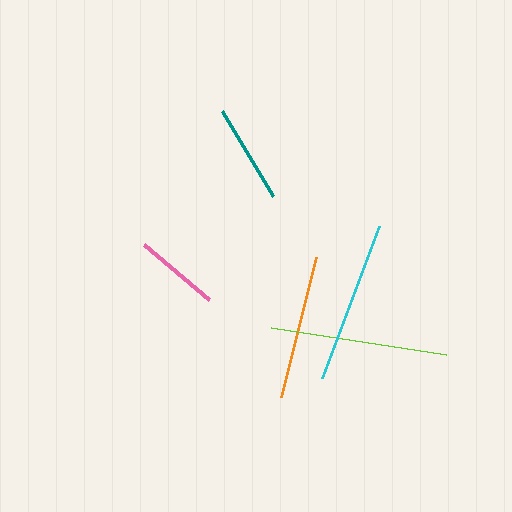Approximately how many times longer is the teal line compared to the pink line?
The teal line is approximately 1.2 times the length of the pink line.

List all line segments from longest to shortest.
From longest to shortest: lime, cyan, orange, teal, pink.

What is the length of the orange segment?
The orange segment is approximately 144 pixels long.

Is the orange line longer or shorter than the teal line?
The orange line is longer than the teal line.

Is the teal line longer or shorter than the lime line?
The lime line is longer than the teal line.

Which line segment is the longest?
The lime line is the longest at approximately 177 pixels.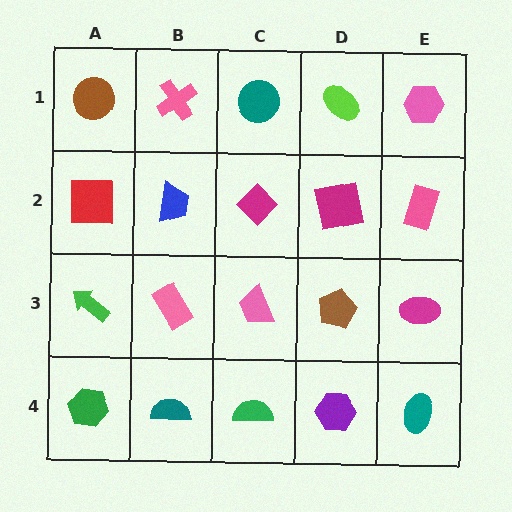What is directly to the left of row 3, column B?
A green arrow.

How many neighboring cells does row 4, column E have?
2.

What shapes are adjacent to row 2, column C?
A teal circle (row 1, column C), a pink trapezoid (row 3, column C), a blue trapezoid (row 2, column B), a magenta square (row 2, column D).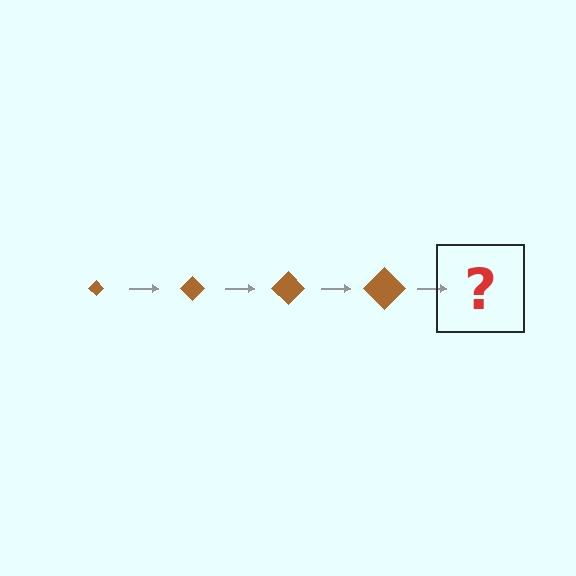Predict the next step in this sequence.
The next step is a brown diamond, larger than the previous one.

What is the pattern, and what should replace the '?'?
The pattern is that the diamond gets progressively larger each step. The '?' should be a brown diamond, larger than the previous one.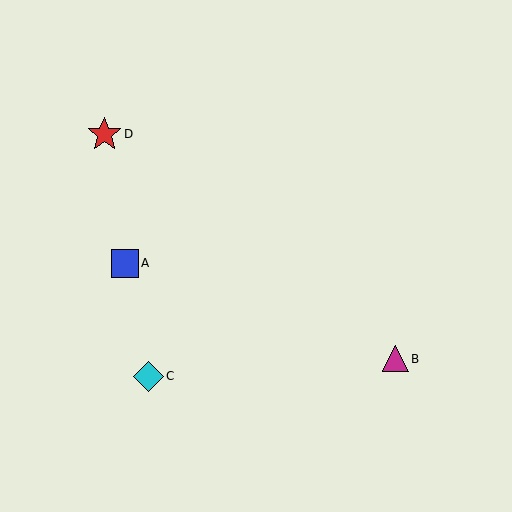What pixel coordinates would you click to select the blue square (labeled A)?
Click at (125, 264) to select the blue square A.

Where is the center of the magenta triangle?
The center of the magenta triangle is at (395, 359).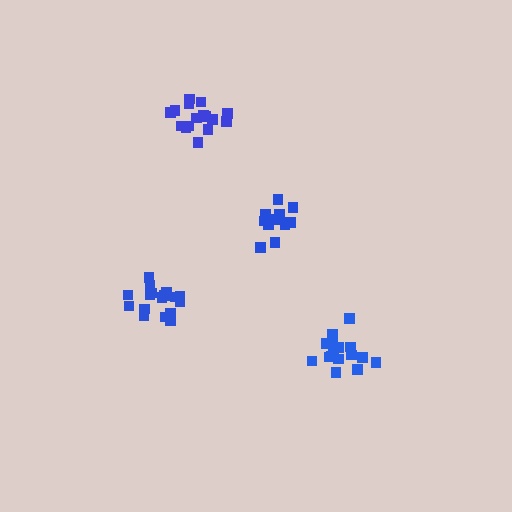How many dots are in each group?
Group 1: 16 dots, Group 2: 17 dots, Group 3: 11 dots, Group 4: 16 dots (60 total).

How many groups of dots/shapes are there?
There are 4 groups.